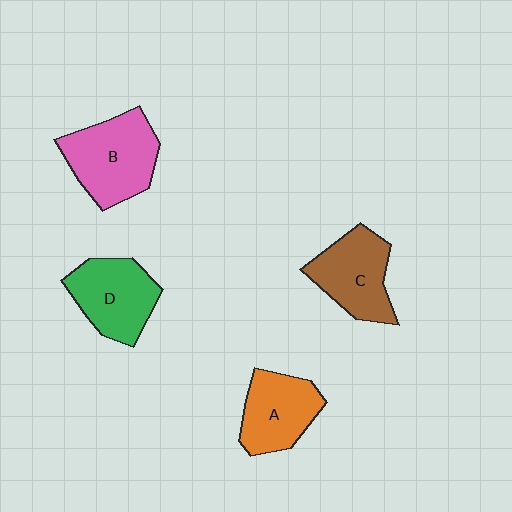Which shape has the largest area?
Shape B (pink).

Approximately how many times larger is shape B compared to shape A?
Approximately 1.3 times.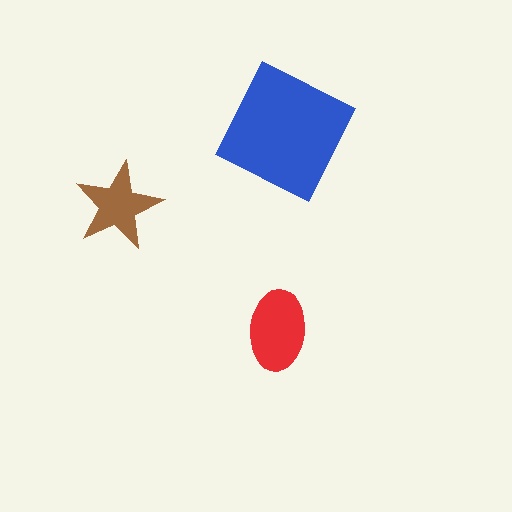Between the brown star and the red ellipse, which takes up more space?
The red ellipse.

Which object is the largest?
The blue square.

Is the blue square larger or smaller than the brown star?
Larger.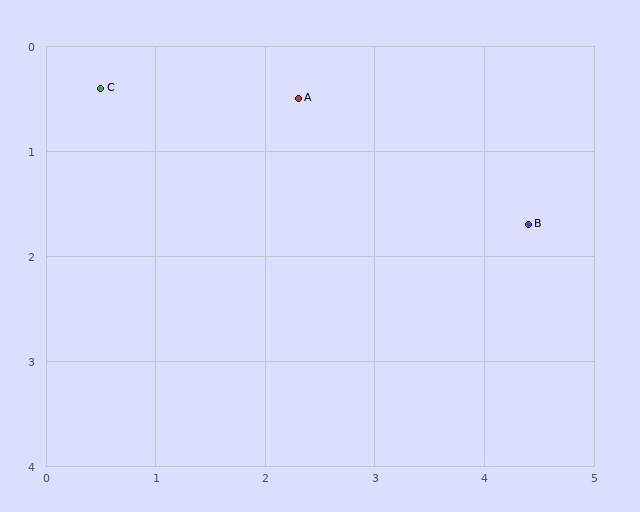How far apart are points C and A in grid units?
Points C and A are about 1.8 grid units apart.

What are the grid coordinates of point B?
Point B is at approximately (4.4, 1.7).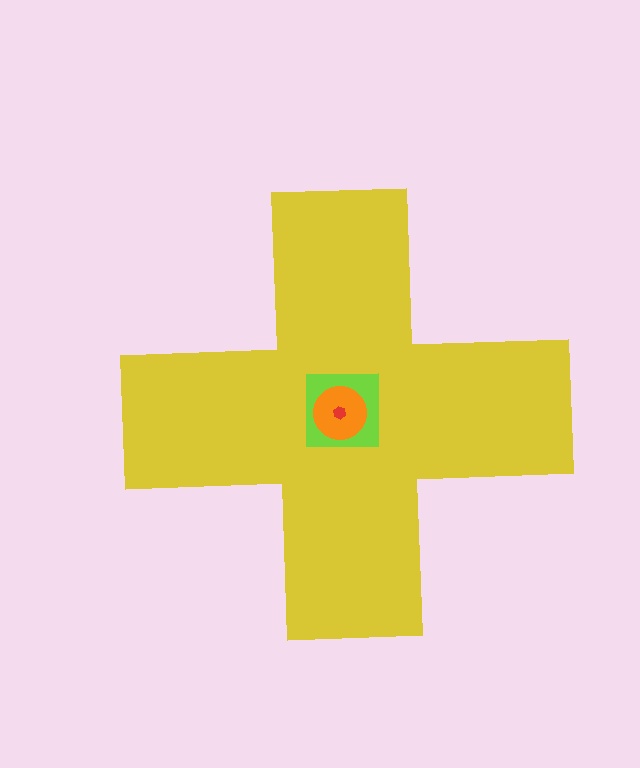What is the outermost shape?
The yellow cross.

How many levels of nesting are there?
4.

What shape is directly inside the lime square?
The orange circle.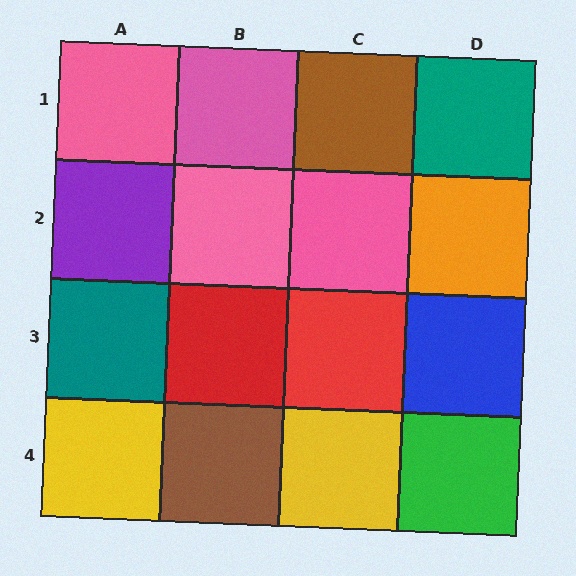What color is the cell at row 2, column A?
Purple.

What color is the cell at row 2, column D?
Orange.